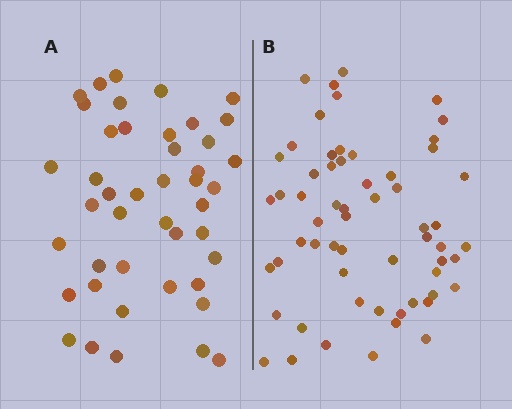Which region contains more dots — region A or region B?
Region B (the right region) has more dots.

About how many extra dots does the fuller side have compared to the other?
Region B has approximately 15 more dots than region A.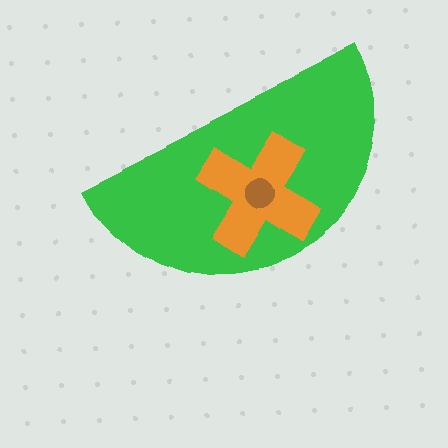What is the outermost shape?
The green semicircle.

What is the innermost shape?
The brown circle.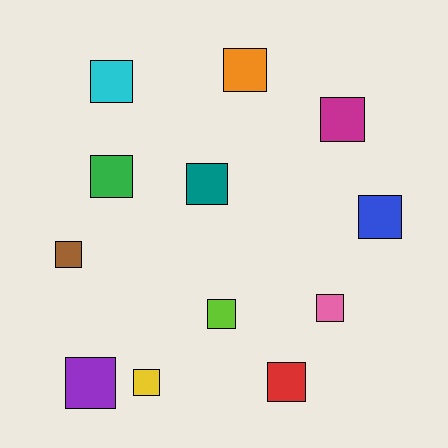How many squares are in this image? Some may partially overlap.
There are 12 squares.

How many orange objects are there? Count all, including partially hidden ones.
There is 1 orange object.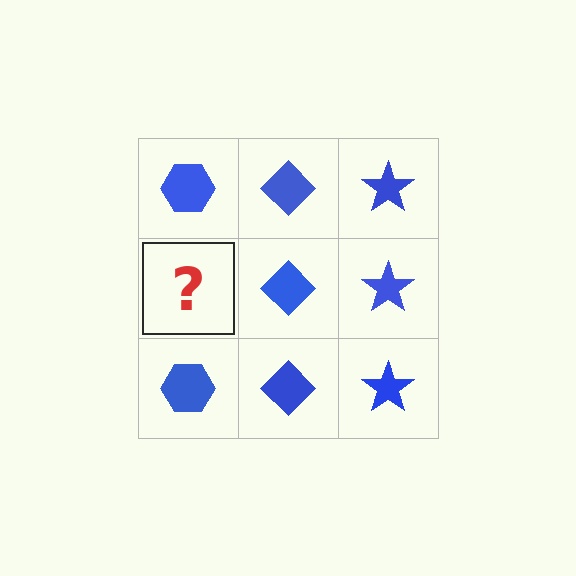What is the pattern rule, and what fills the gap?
The rule is that each column has a consistent shape. The gap should be filled with a blue hexagon.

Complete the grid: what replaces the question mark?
The question mark should be replaced with a blue hexagon.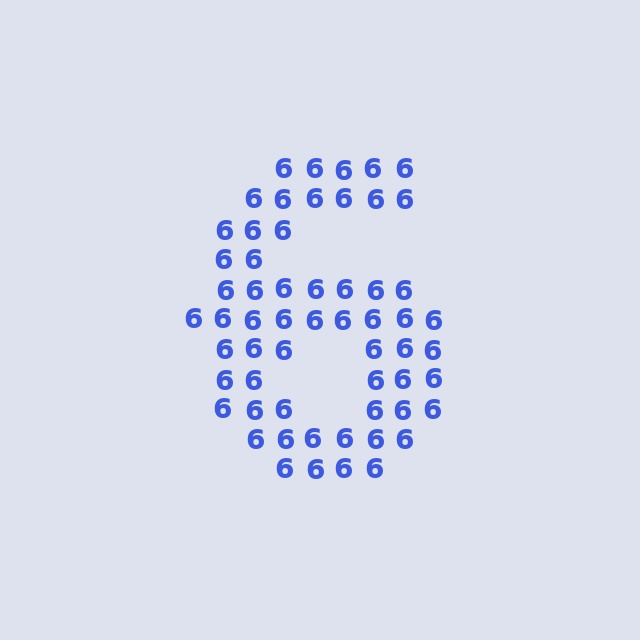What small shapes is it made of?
It is made of small digit 6's.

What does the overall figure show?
The overall figure shows the digit 6.